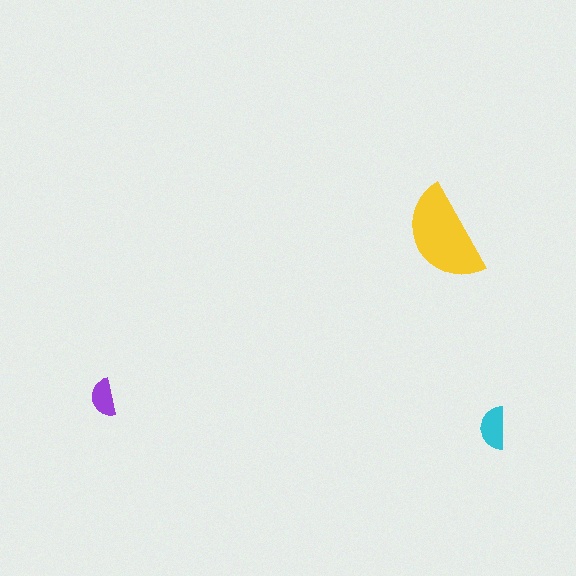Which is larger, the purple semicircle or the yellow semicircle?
The yellow one.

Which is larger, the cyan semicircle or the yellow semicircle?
The yellow one.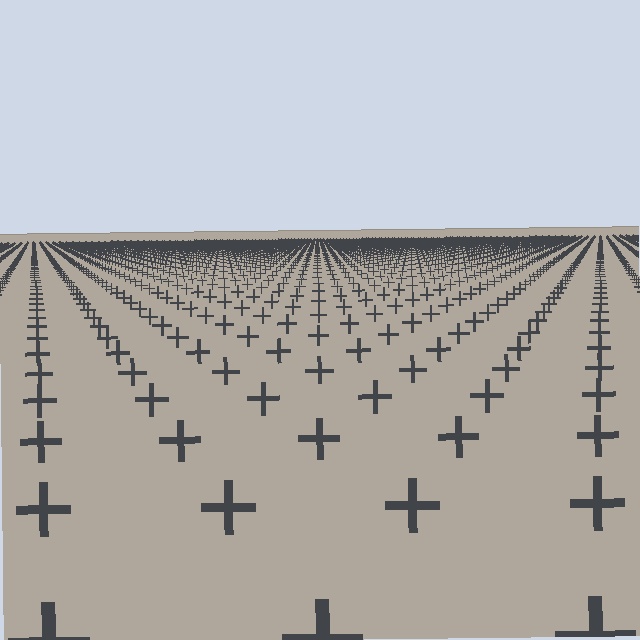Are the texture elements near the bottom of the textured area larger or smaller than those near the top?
Larger. Near the bottom, elements are closer to the viewer and appear at a bigger on-screen size.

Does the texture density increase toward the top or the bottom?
Density increases toward the top.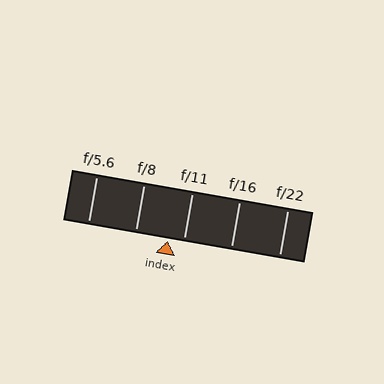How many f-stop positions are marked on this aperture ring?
There are 5 f-stop positions marked.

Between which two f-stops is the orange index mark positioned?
The index mark is between f/8 and f/11.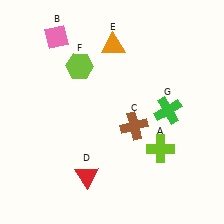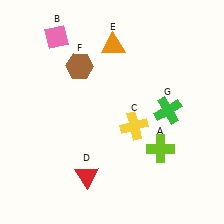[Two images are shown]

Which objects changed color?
C changed from brown to yellow. F changed from lime to brown.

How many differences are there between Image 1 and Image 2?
There are 2 differences between the two images.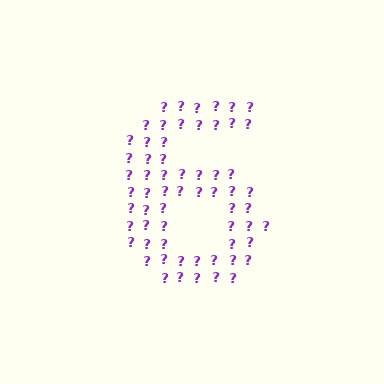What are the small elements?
The small elements are question marks.